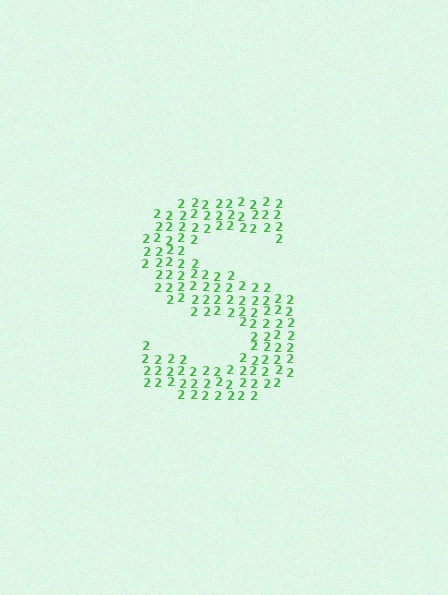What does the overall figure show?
The overall figure shows the letter S.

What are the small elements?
The small elements are digit 2's.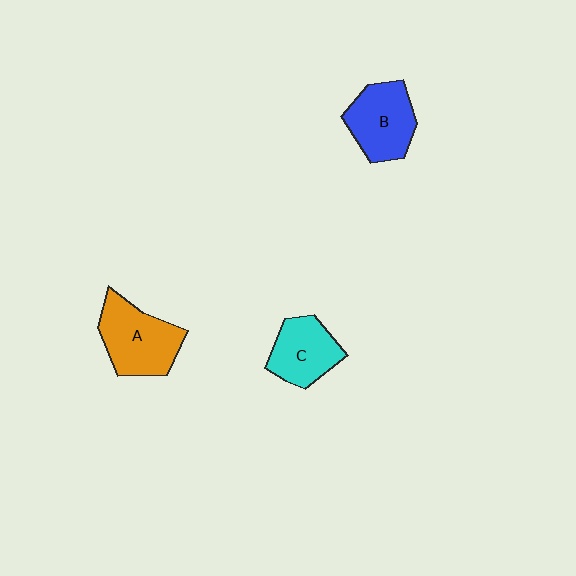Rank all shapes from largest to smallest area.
From largest to smallest: A (orange), B (blue), C (cyan).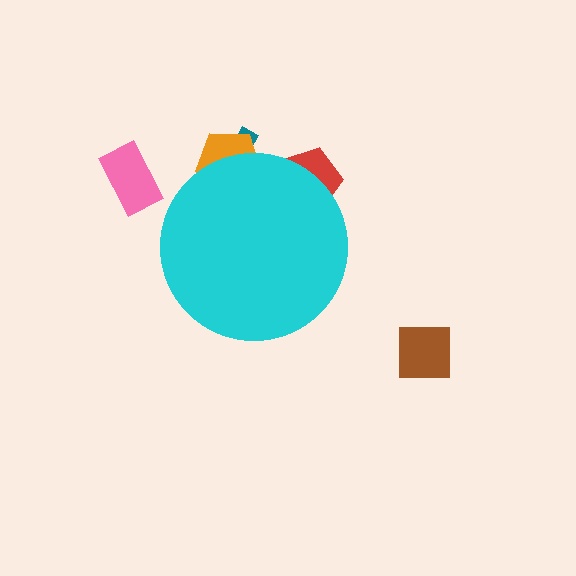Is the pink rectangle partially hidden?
No, the pink rectangle is fully visible.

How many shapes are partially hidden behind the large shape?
3 shapes are partially hidden.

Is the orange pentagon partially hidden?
Yes, the orange pentagon is partially hidden behind the cyan circle.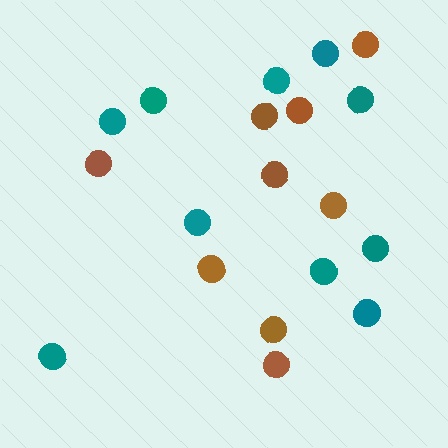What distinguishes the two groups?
There are 2 groups: one group of teal circles (10) and one group of brown circles (9).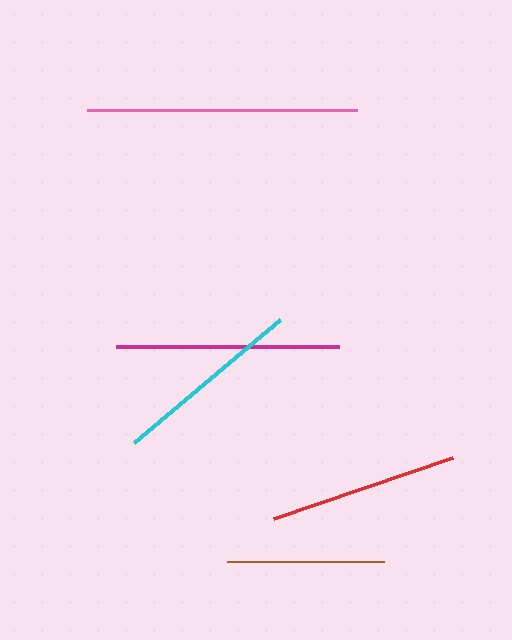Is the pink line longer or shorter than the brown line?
The pink line is longer than the brown line.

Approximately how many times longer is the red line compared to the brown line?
The red line is approximately 1.2 times the length of the brown line.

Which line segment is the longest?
The pink line is the longest at approximately 271 pixels.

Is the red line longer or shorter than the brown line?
The red line is longer than the brown line.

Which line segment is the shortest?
The brown line is the shortest at approximately 157 pixels.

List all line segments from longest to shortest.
From longest to shortest: pink, magenta, cyan, red, brown.